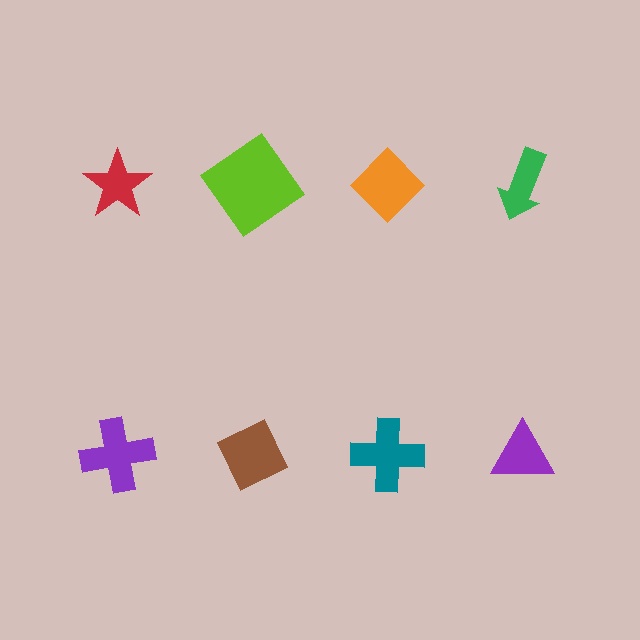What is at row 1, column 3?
An orange diamond.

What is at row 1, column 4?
A green arrow.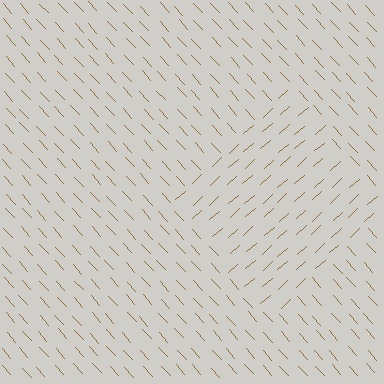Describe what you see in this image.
The image is filled with small brown line segments. A diamond region in the image has lines oriented differently from the surrounding lines, creating a visible texture boundary.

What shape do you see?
I see a diamond.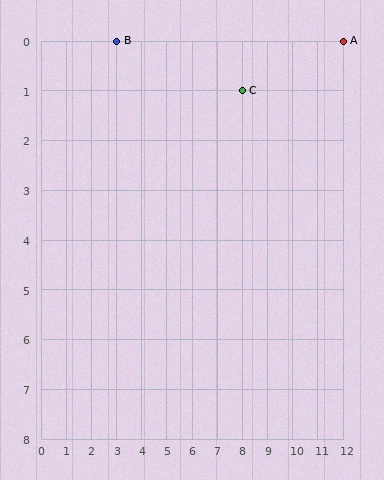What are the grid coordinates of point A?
Point A is at grid coordinates (12, 0).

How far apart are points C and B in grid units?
Points C and B are 5 columns and 1 row apart (about 5.1 grid units diagonally).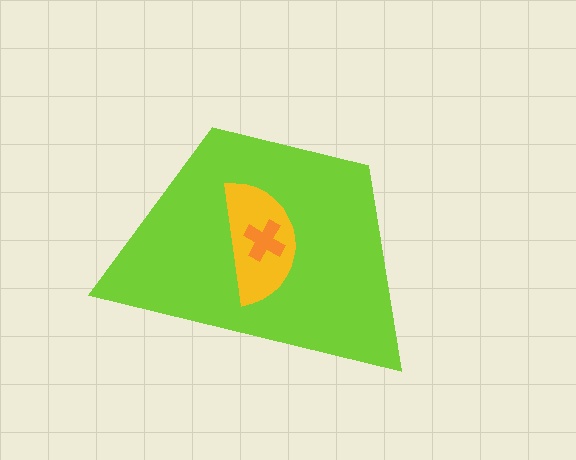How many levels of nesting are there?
3.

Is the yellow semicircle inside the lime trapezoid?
Yes.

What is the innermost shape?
The orange cross.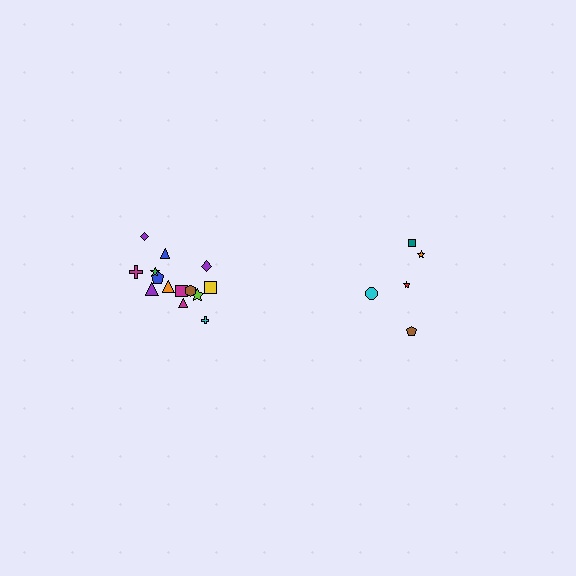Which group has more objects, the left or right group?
The left group.